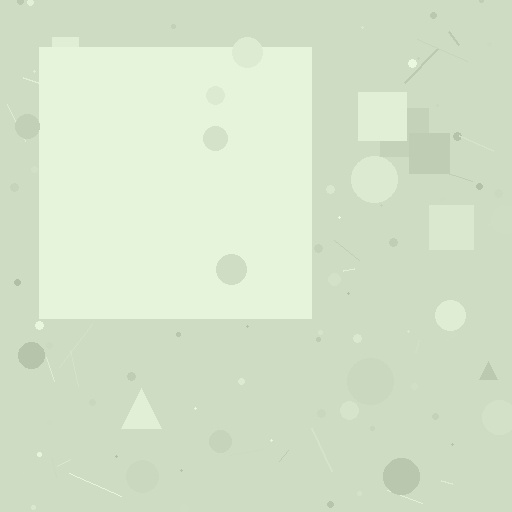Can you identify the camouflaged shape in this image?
The camouflaged shape is a square.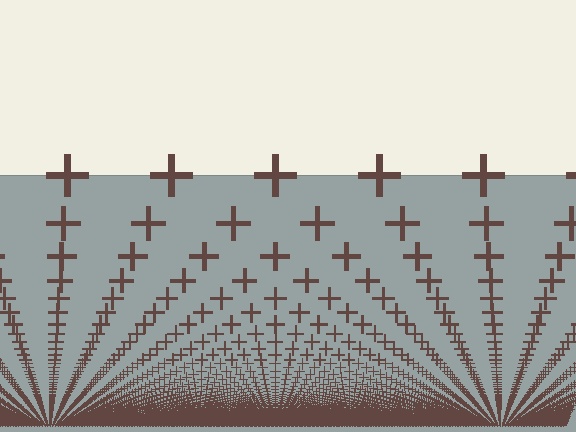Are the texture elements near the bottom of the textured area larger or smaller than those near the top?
Smaller. The gradient is inverted — elements near the bottom are smaller and denser.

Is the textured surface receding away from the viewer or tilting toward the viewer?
The surface appears to tilt toward the viewer. Texture elements get larger and sparser toward the top.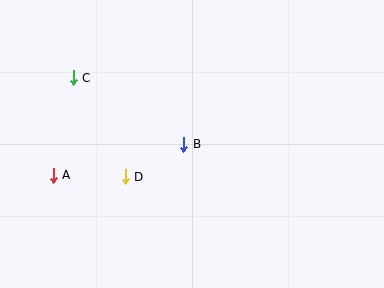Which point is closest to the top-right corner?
Point B is closest to the top-right corner.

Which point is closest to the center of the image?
Point B at (184, 144) is closest to the center.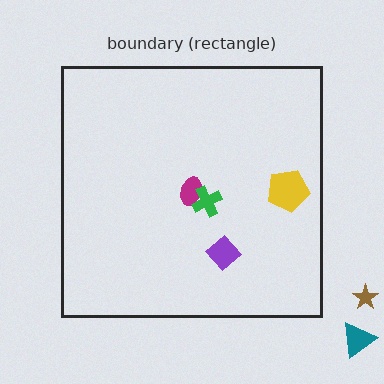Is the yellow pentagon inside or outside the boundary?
Inside.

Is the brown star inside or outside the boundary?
Outside.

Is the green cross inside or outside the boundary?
Inside.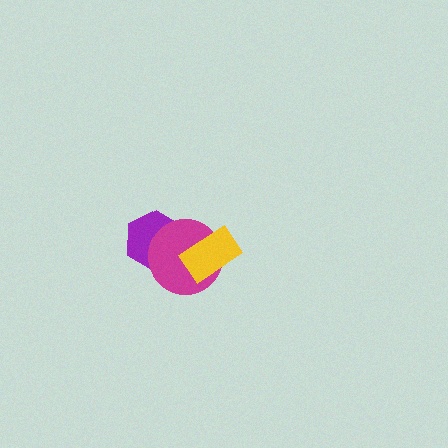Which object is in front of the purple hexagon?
The magenta circle is in front of the purple hexagon.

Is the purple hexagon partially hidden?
Yes, it is partially covered by another shape.